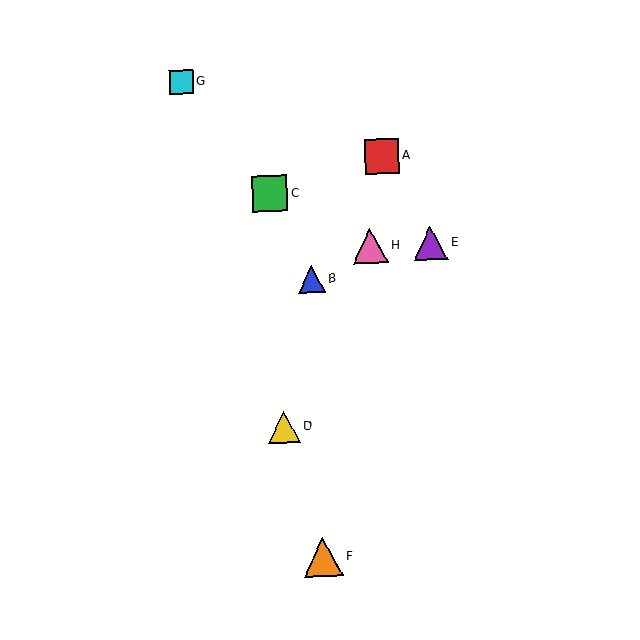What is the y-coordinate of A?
Object A is at y≈156.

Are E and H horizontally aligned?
Yes, both are at y≈243.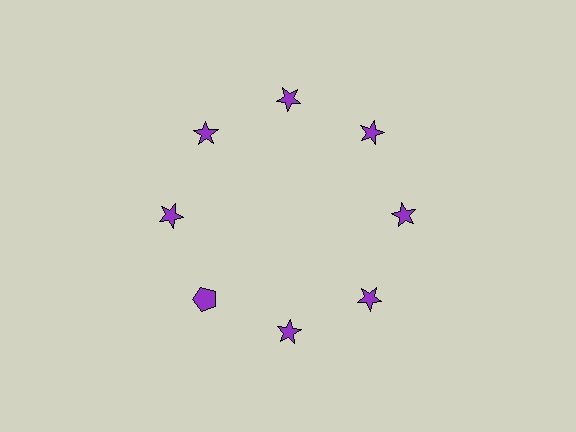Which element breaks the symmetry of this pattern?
The purple pentagon at roughly the 8 o'clock position breaks the symmetry. All other shapes are purple stars.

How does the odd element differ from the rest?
It has a different shape: pentagon instead of star.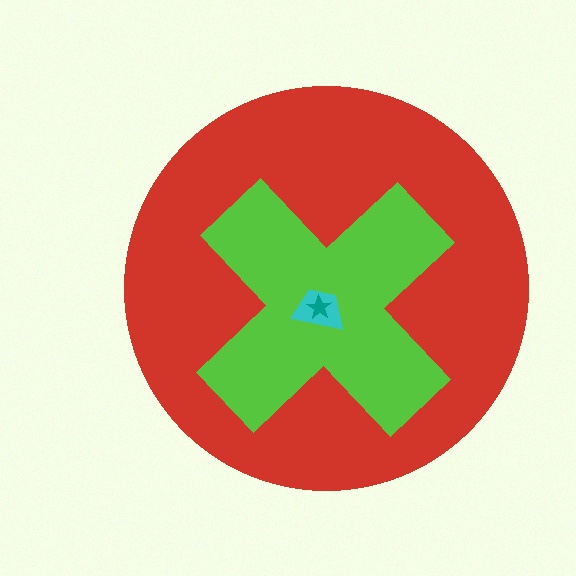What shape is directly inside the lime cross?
The cyan trapezoid.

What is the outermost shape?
The red circle.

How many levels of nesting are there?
4.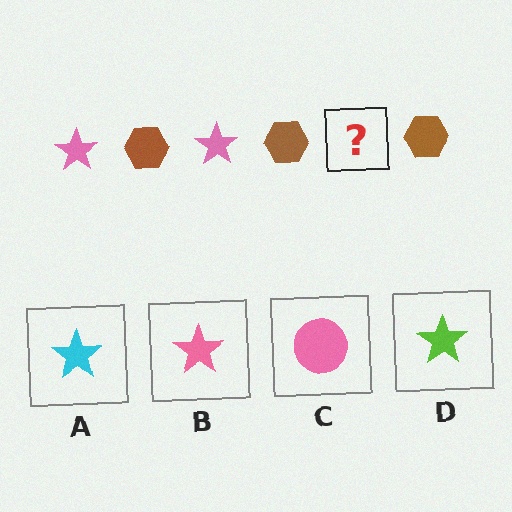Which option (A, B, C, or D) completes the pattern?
B.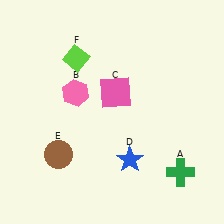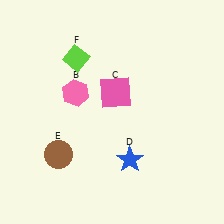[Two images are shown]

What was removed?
The green cross (A) was removed in Image 2.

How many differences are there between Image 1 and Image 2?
There is 1 difference between the two images.